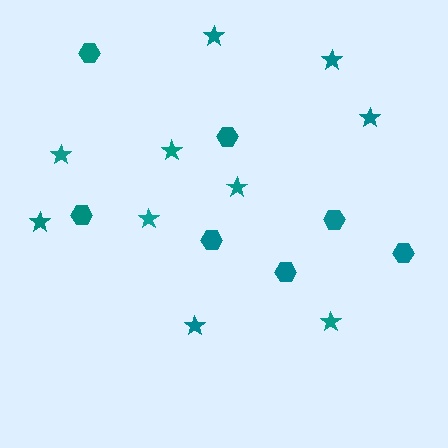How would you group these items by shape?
There are 2 groups: one group of stars (10) and one group of hexagons (7).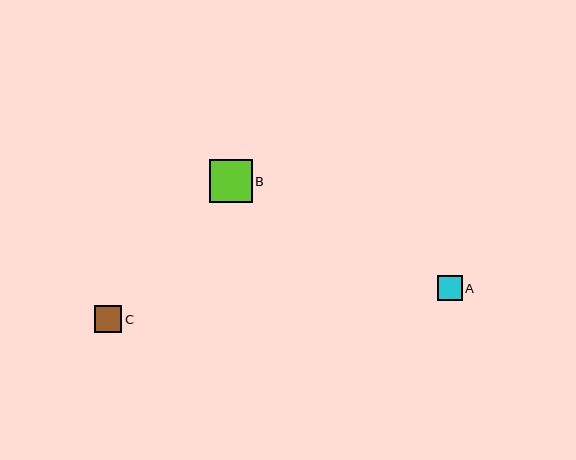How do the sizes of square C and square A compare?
Square C and square A are approximately the same size.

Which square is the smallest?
Square A is the smallest with a size of approximately 25 pixels.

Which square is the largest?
Square B is the largest with a size of approximately 43 pixels.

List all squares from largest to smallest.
From largest to smallest: B, C, A.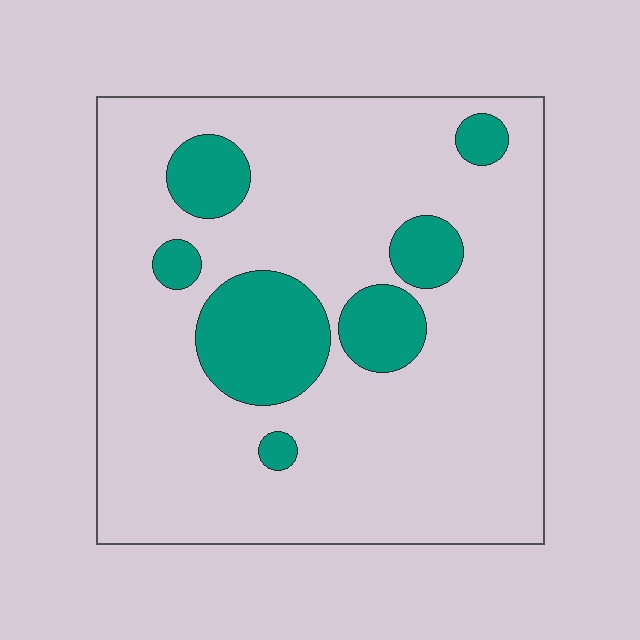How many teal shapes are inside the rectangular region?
7.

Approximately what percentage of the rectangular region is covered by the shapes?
Approximately 20%.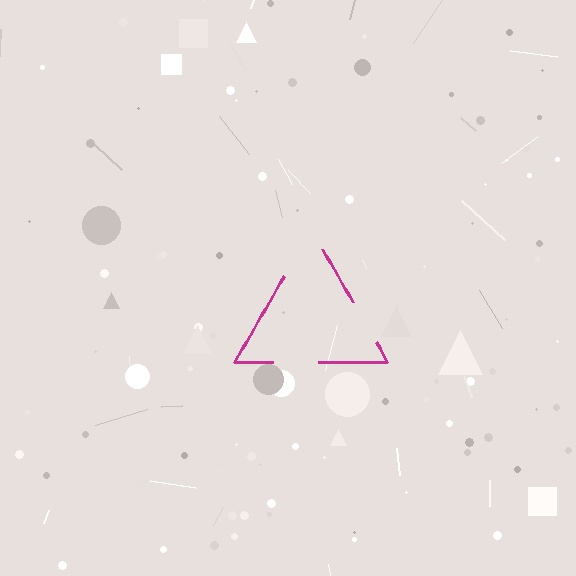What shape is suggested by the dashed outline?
The dashed outline suggests a triangle.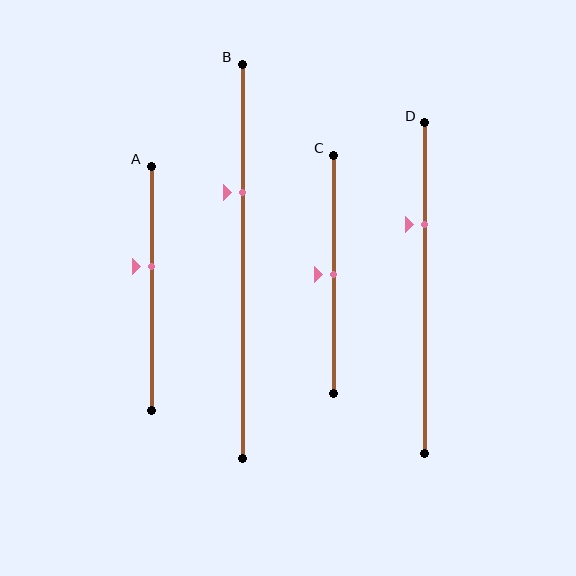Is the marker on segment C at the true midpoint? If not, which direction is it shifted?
Yes, the marker on segment C is at the true midpoint.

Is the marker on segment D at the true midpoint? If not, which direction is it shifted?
No, the marker on segment D is shifted upward by about 19% of the segment length.